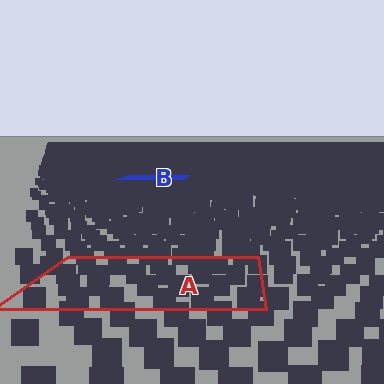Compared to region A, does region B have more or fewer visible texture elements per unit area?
Region B has more texture elements per unit area — they are packed more densely because it is farther away.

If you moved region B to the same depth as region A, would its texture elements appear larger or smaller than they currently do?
They would appear larger. At a closer depth, the same texture elements are projected at a bigger on-screen size.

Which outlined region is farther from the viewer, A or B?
Region B is farther from the viewer — the texture elements inside it appear smaller and more densely packed.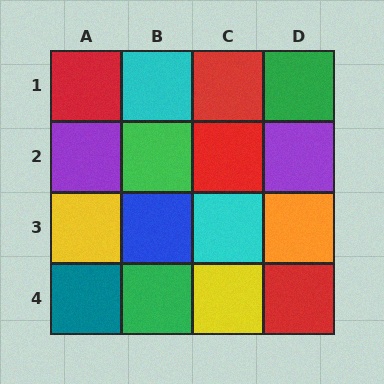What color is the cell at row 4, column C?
Yellow.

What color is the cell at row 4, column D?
Red.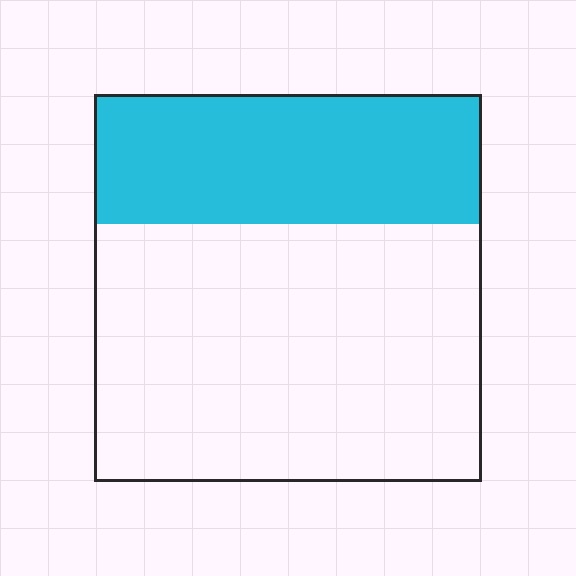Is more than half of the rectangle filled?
No.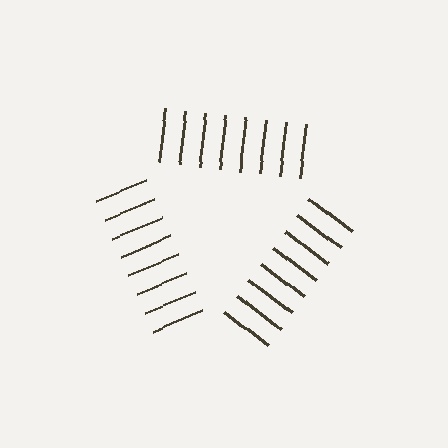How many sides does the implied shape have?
3 sides — the line-ends trace a triangle.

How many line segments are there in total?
24 — 8 along each of the 3 edges.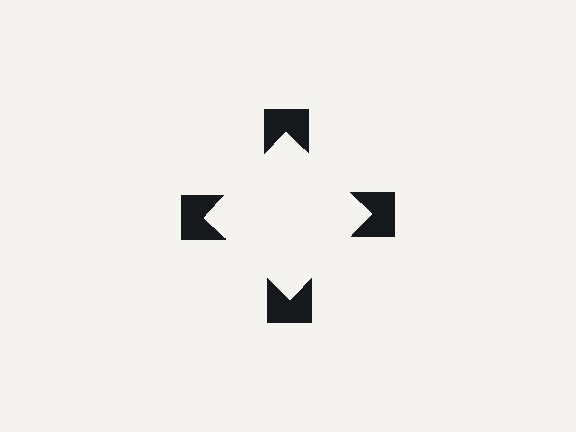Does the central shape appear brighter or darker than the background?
It typically appears slightly brighter than the background, even though no actual brightness change is drawn.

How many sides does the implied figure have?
4 sides.